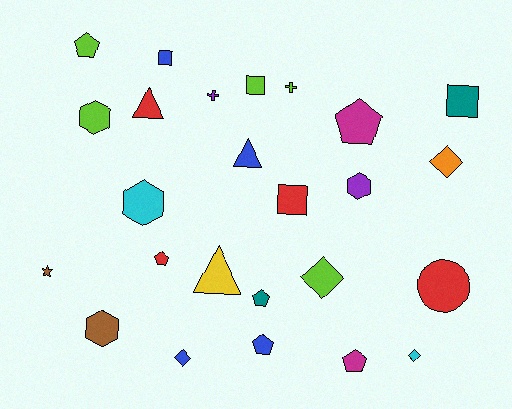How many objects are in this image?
There are 25 objects.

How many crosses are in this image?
There are 2 crosses.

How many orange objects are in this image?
There is 1 orange object.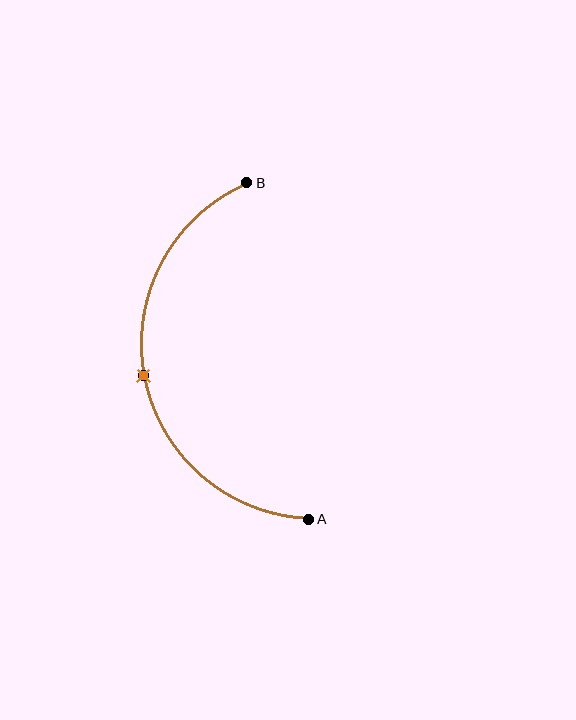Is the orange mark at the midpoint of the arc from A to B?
Yes. The orange mark lies on the arc at equal arc-length from both A and B — it is the arc midpoint.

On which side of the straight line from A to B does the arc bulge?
The arc bulges to the left of the straight line connecting A and B.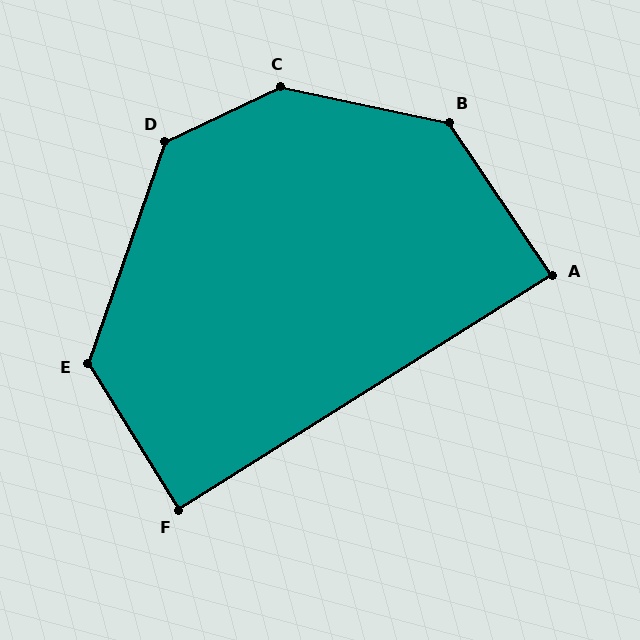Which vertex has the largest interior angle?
C, at approximately 143 degrees.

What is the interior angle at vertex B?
Approximately 136 degrees (obtuse).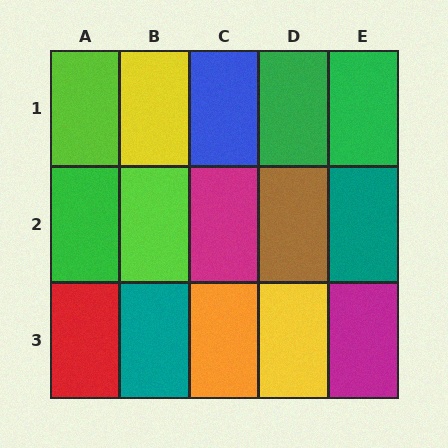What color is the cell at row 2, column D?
Brown.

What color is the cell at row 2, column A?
Green.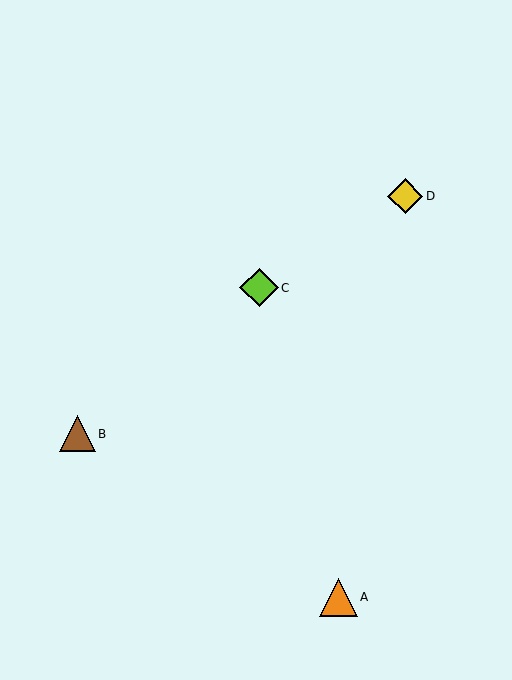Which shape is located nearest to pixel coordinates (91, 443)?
The brown triangle (labeled B) at (77, 434) is nearest to that location.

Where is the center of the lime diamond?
The center of the lime diamond is at (259, 288).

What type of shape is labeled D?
Shape D is a yellow diamond.